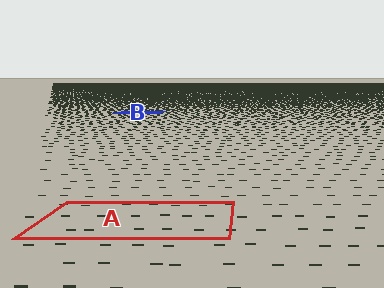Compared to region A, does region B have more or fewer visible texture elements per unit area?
Region B has more texture elements per unit area — they are packed more densely because it is farther away.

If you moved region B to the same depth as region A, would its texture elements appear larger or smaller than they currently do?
They would appear larger. At a closer depth, the same texture elements are projected at a bigger on-screen size.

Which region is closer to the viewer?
Region A is closer. The texture elements there are larger and more spread out.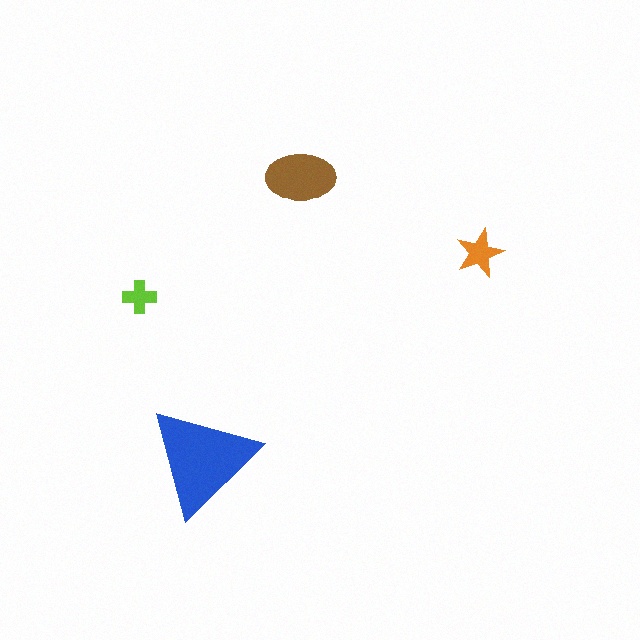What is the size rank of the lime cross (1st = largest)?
4th.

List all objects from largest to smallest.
The blue triangle, the brown ellipse, the orange star, the lime cross.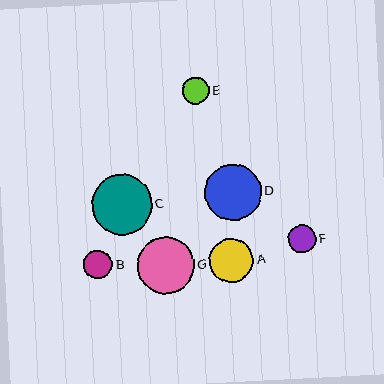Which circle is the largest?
Circle C is the largest with a size of approximately 60 pixels.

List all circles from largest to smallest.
From largest to smallest: C, G, D, A, B, F, E.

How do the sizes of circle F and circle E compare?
Circle F and circle E are approximately the same size.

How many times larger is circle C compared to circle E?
Circle C is approximately 2.2 times the size of circle E.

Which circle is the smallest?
Circle E is the smallest with a size of approximately 27 pixels.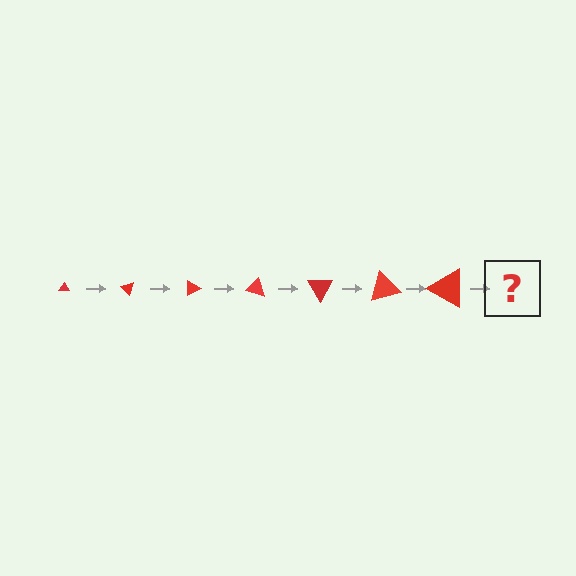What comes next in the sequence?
The next element should be a triangle, larger than the previous one and rotated 315 degrees from the start.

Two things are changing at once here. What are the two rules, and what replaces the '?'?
The two rules are that the triangle grows larger each step and it rotates 45 degrees each step. The '?' should be a triangle, larger than the previous one and rotated 315 degrees from the start.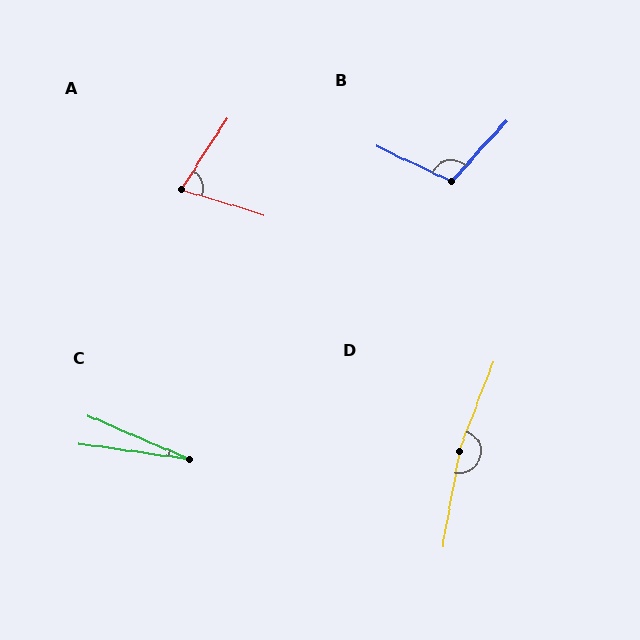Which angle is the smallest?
C, at approximately 15 degrees.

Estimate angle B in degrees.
Approximately 106 degrees.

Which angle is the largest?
D, at approximately 168 degrees.